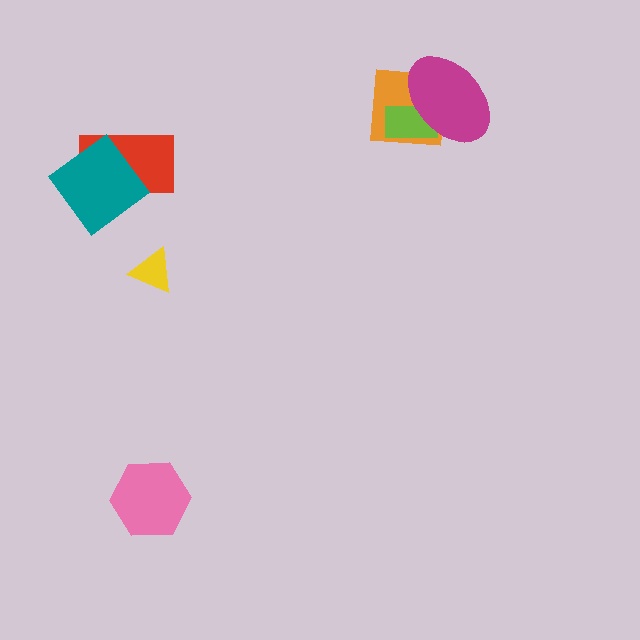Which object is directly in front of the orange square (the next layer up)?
The lime rectangle is directly in front of the orange square.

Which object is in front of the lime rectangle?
The magenta ellipse is in front of the lime rectangle.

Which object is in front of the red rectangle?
The teal diamond is in front of the red rectangle.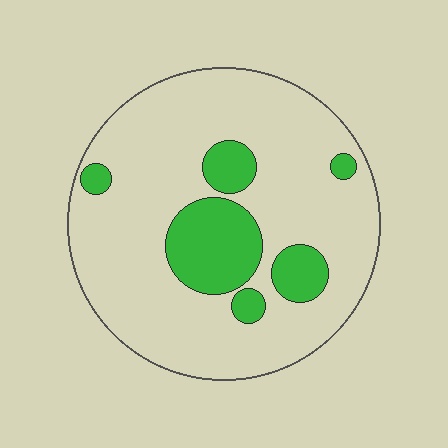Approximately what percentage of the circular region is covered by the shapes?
Approximately 20%.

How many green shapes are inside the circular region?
6.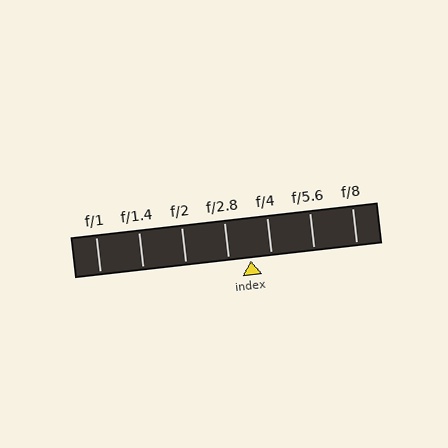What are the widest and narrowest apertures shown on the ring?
The widest aperture shown is f/1 and the narrowest is f/8.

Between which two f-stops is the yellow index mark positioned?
The index mark is between f/2.8 and f/4.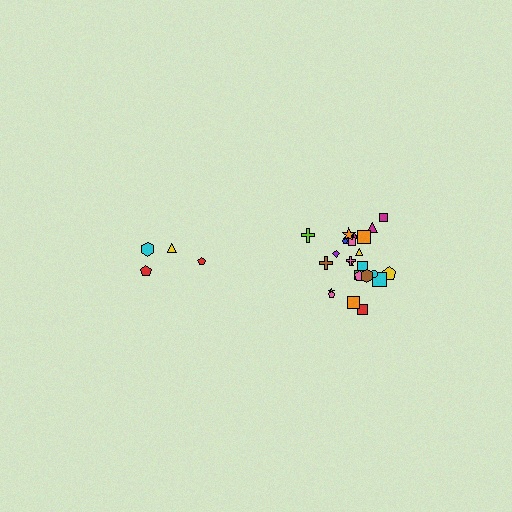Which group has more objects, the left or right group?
The right group.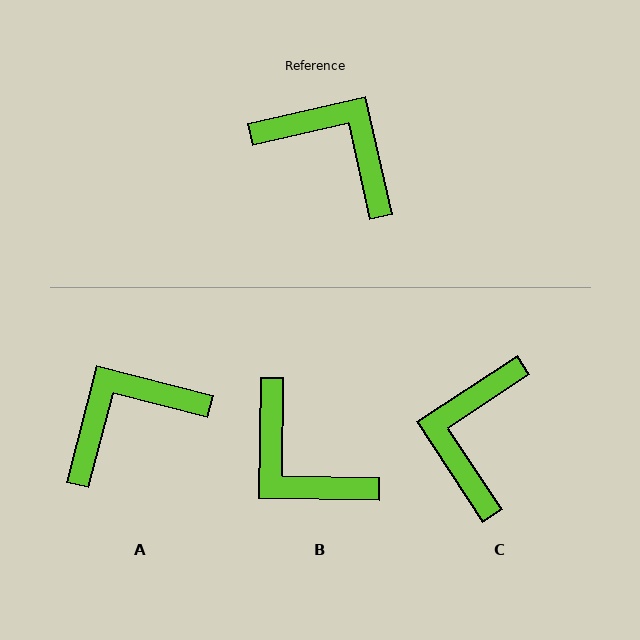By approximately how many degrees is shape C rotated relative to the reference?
Approximately 111 degrees counter-clockwise.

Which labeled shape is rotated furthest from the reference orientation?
B, about 166 degrees away.